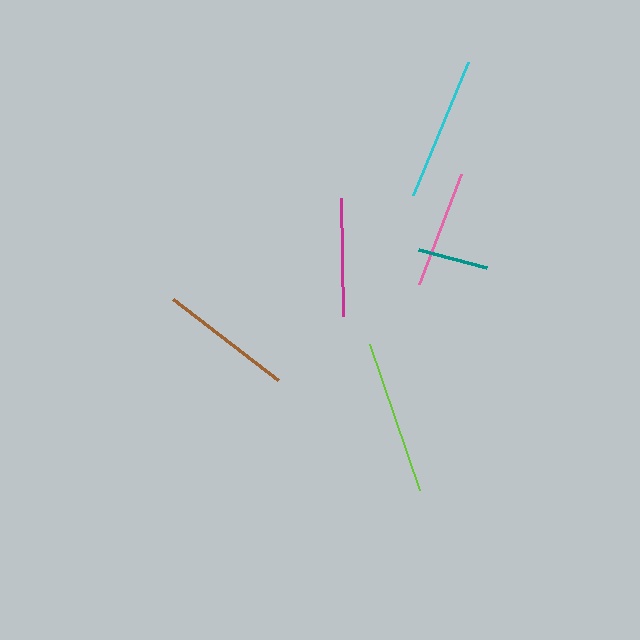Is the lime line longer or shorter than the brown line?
The lime line is longer than the brown line.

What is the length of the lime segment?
The lime segment is approximately 154 pixels long.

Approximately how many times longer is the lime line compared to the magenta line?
The lime line is approximately 1.3 times the length of the magenta line.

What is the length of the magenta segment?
The magenta segment is approximately 118 pixels long.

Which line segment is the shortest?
The teal line is the shortest at approximately 70 pixels.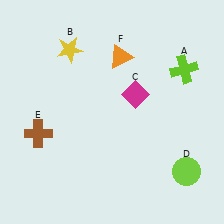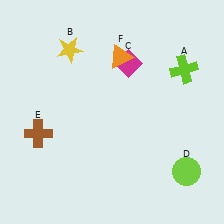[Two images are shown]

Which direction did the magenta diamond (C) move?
The magenta diamond (C) moved up.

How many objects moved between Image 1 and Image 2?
1 object moved between the two images.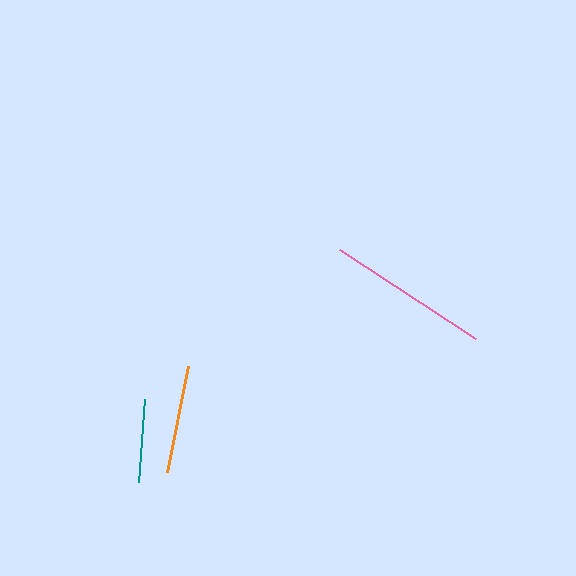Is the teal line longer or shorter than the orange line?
The orange line is longer than the teal line.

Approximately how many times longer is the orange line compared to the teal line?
The orange line is approximately 1.3 times the length of the teal line.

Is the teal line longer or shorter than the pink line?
The pink line is longer than the teal line.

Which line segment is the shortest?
The teal line is the shortest at approximately 83 pixels.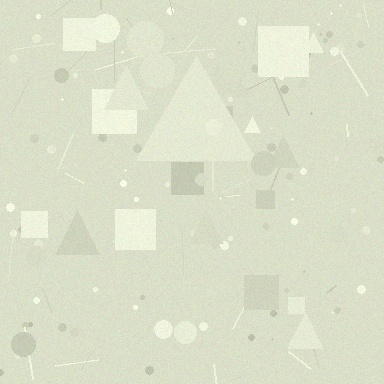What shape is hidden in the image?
A triangle is hidden in the image.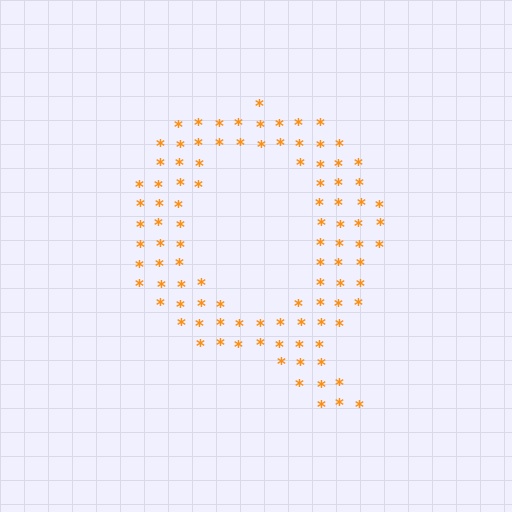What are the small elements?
The small elements are asterisks.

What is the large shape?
The large shape is the letter Q.